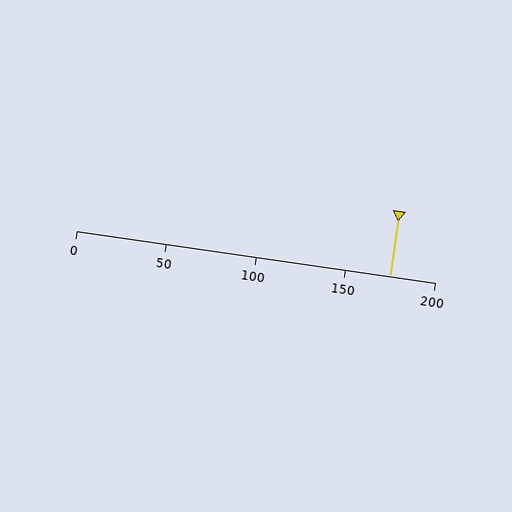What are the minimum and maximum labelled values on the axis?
The axis runs from 0 to 200.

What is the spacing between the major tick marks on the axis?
The major ticks are spaced 50 apart.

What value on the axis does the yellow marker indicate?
The marker indicates approximately 175.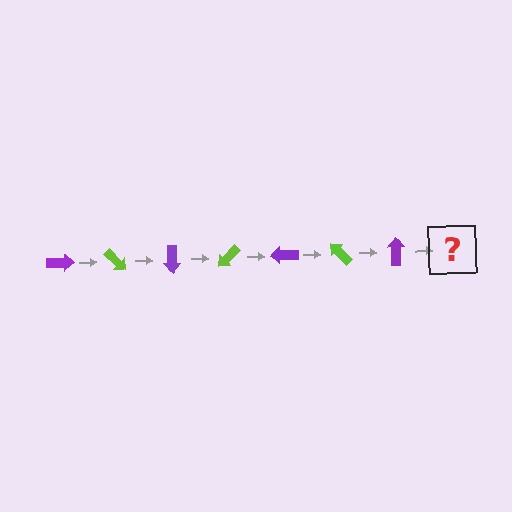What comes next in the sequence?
The next element should be a lime arrow, rotated 315 degrees from the start.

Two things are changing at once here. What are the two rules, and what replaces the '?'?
The two rules are that it rotates 45 degrees each step and the color cycles through purple and lime. The '?' should be a lime arrow, rotated 315 degrees from the start.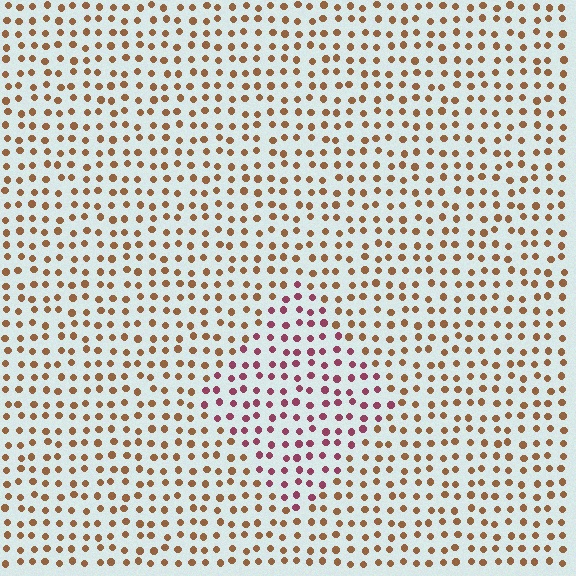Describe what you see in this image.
The image is filled with small brown elements in a uniform arrangement. A diamond-shaped region is visible where the elements are tinted to a slightly different hue, forming a subtle color boundary.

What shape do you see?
I see a diamond.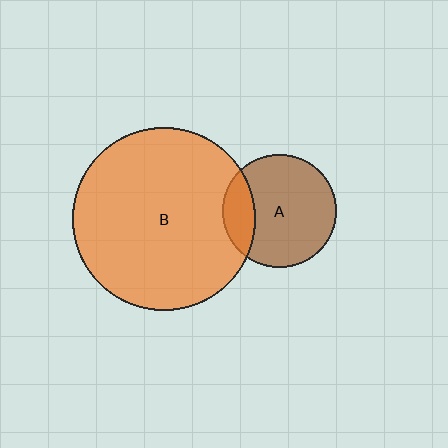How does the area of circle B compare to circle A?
Approximately 2.6 times.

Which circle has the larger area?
Circle B (orange).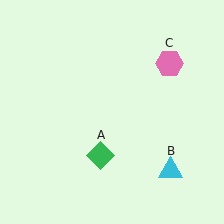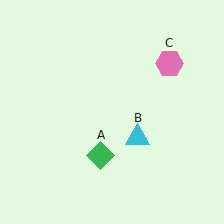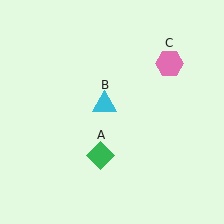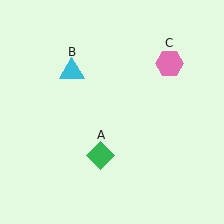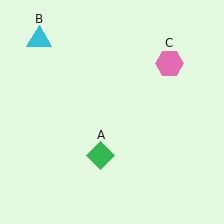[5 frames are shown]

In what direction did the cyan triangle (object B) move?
The cyan triangle (object B) moved up and to the left.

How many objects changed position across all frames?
1 object changed position: cyan triangle (object B).